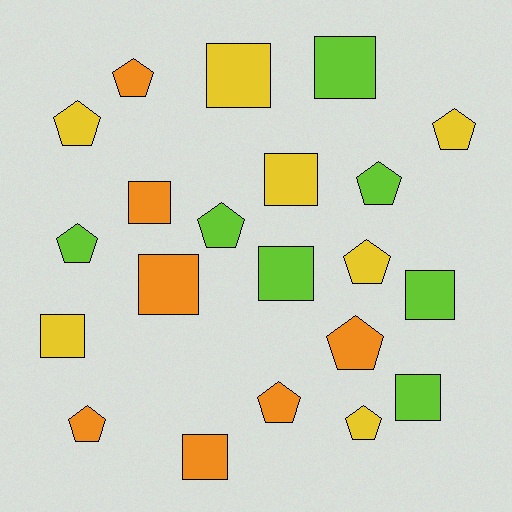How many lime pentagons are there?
There are 3 lime pentagons.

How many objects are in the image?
There are 21 objects.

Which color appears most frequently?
Lime, with 7 objects.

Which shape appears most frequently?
Pentagon, with 11 objects.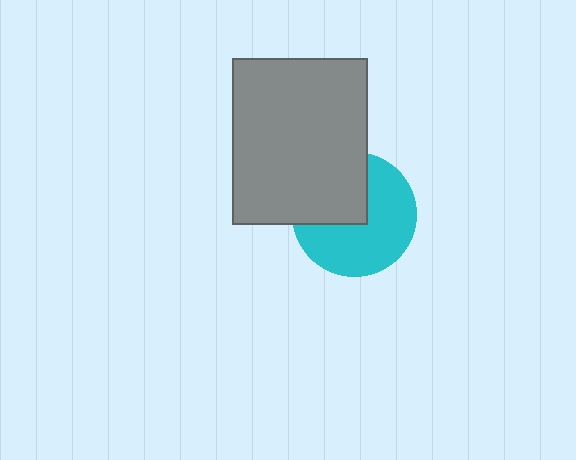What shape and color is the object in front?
The object in front is a gray rectangle.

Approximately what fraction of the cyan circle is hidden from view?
Roughly 38% of the cyan circle is hidden behind the gray rectangle.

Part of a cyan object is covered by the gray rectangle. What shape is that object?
It is a circle.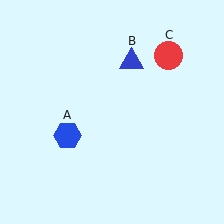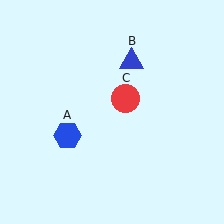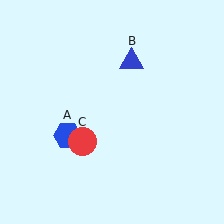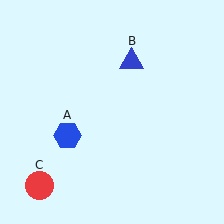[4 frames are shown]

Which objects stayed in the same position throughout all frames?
Blue hexagon (object A) and blue triangle (object B) remained stationary.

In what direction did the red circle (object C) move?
The red circle (object C) moved down and to the left.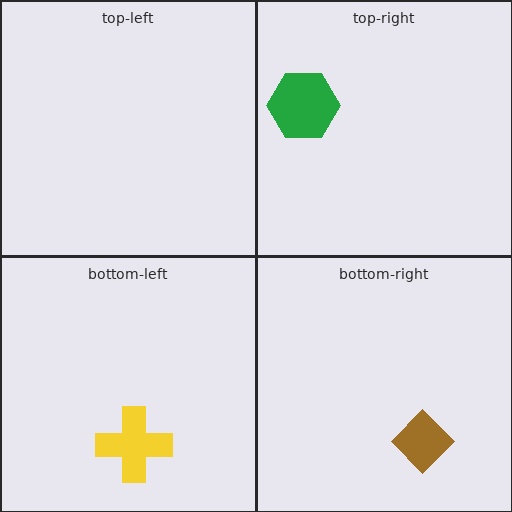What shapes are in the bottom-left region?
The yellow cross.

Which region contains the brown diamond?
The bottom-right region.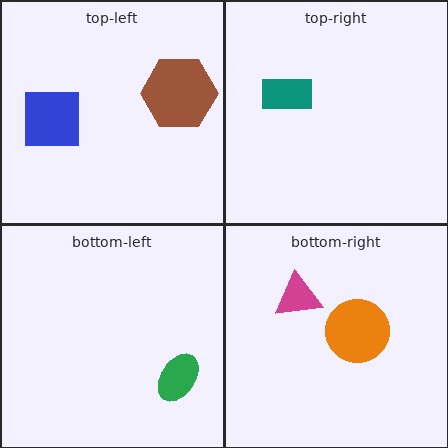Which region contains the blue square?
The top-left region.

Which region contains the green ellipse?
The bottom-left region.